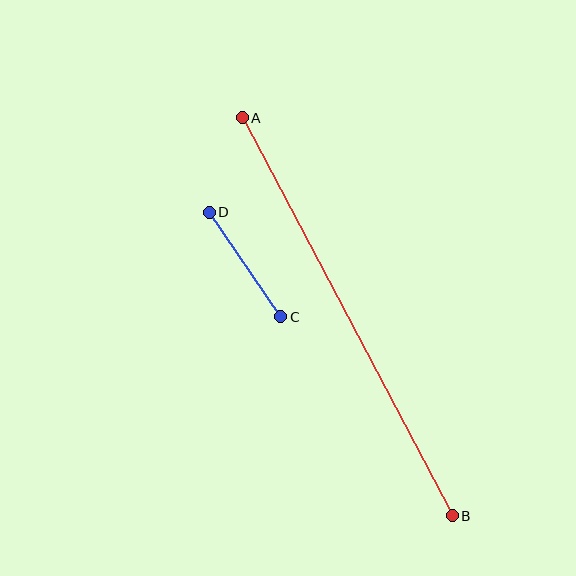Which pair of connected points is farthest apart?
Points A and B are farthest apart.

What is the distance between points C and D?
The distance is approximately 126 pixels.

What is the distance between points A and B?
The distance is approximately 450 pixels.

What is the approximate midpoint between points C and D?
The midpoint is at approximately (245, 264) pixels.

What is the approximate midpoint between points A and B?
The midpoint is at approximately (347, 317) pixels.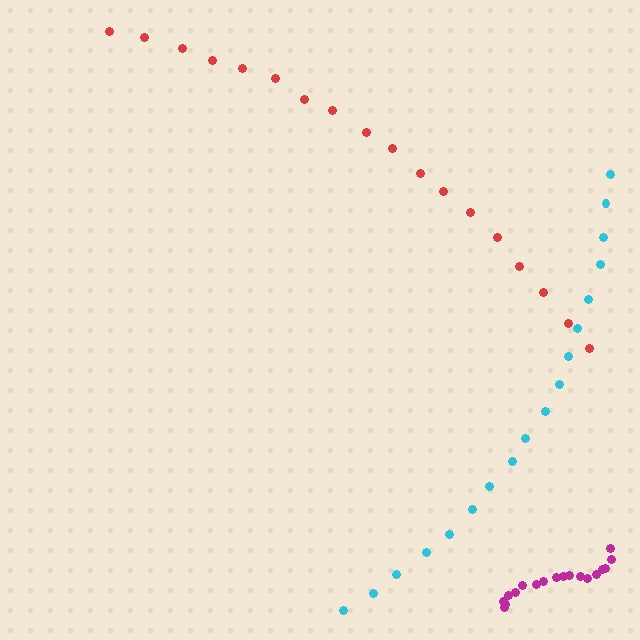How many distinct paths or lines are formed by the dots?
There are 3 distinct paths.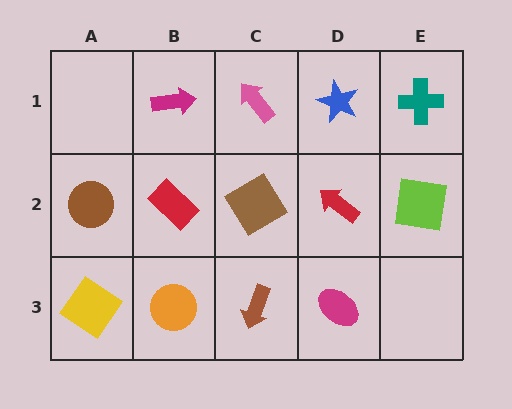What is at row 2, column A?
A brown circle.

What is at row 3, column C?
A brown arrow.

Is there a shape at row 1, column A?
No, that cell is empty.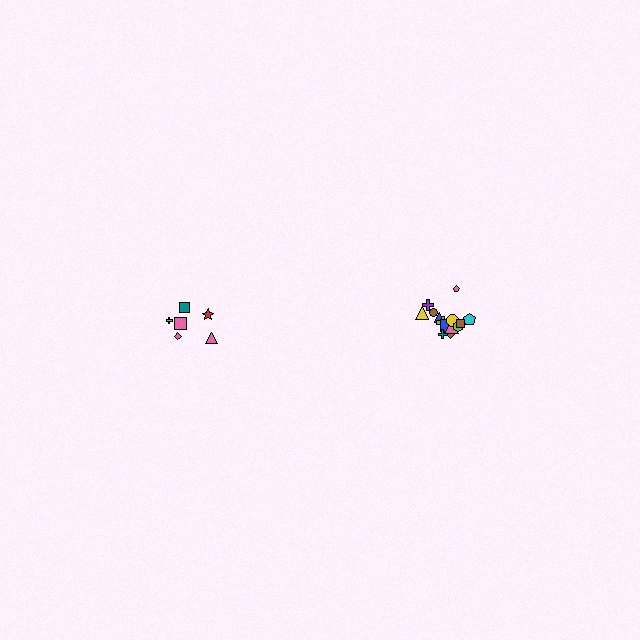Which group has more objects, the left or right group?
The right group.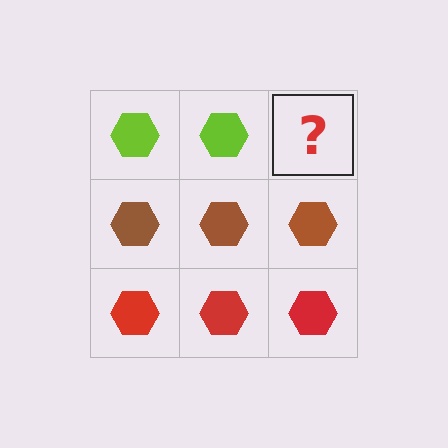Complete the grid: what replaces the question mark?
The question mark should be replaced with a lime hexagon.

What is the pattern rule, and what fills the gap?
The rule is that each row has a consistent color. The gap should be filled with a lime hexagon.